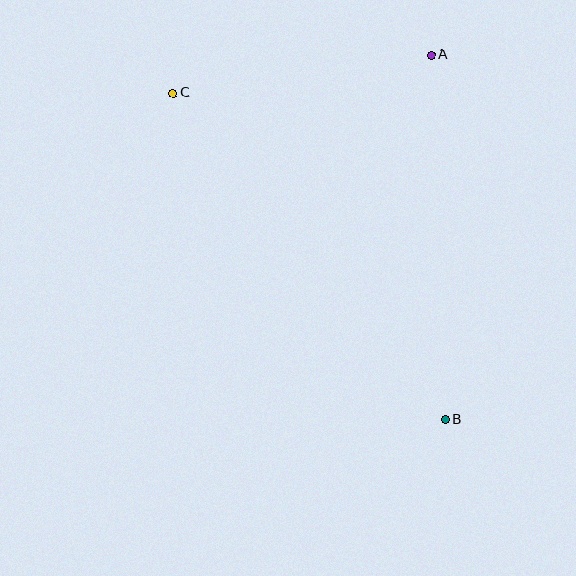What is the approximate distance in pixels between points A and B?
The distance between A and B is approximately 365 pixels.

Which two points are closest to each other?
Points A and C are closest to each other.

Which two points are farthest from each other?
Points B and C are farthest from each other.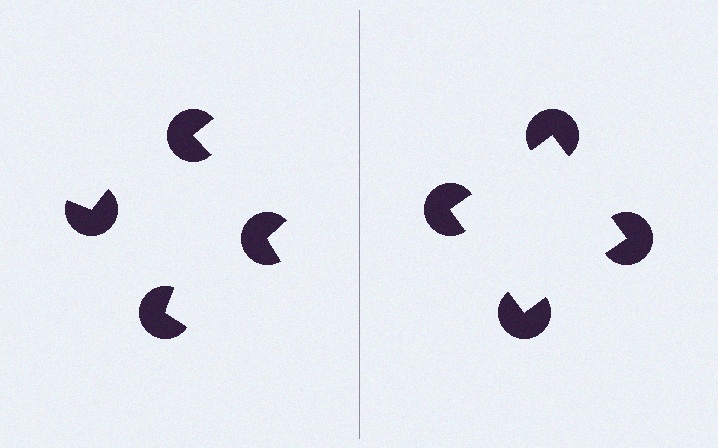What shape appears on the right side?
An illusory square.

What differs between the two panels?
The pac-man discs are positioned identically on both sides; only the wedge orientations differ. On the right they align to a square; on the left they are misaligned.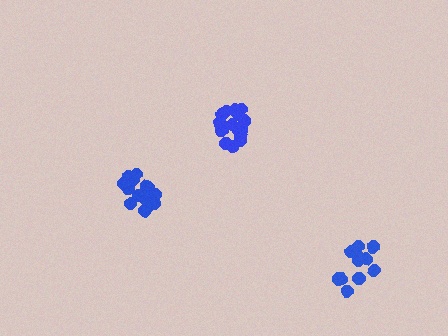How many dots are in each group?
Group 1: 16 dots, Group 2: 16 dots, Group 3: 11 dots (43 total).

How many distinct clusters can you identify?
There are 3 distinct clusters.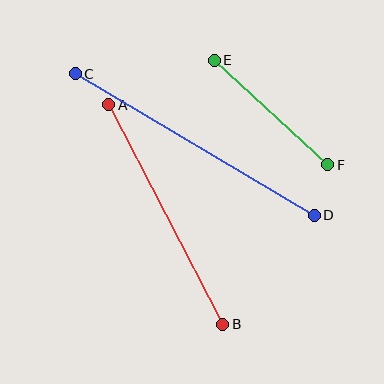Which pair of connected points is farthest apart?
Points C and D are farthest apart.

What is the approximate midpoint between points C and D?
The midpoint is at approximately (195, 144) pixels.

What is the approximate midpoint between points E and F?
The midpoint is at approximately (271, 113) pixels.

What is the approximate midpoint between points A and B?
The midpoint is at approximately (166, 215) pixels.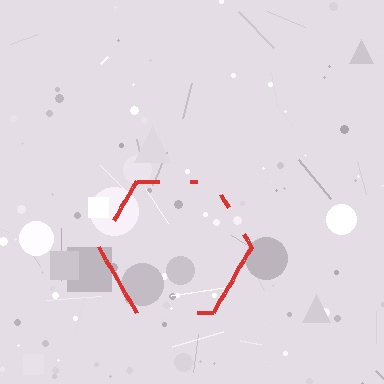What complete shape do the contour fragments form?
The contour fragments form a hexagon.